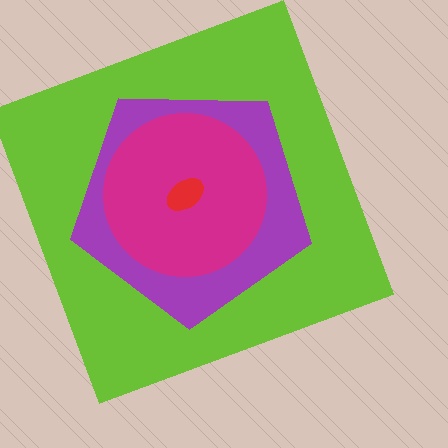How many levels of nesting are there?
4.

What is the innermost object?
The red ellipse.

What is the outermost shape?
The lime square.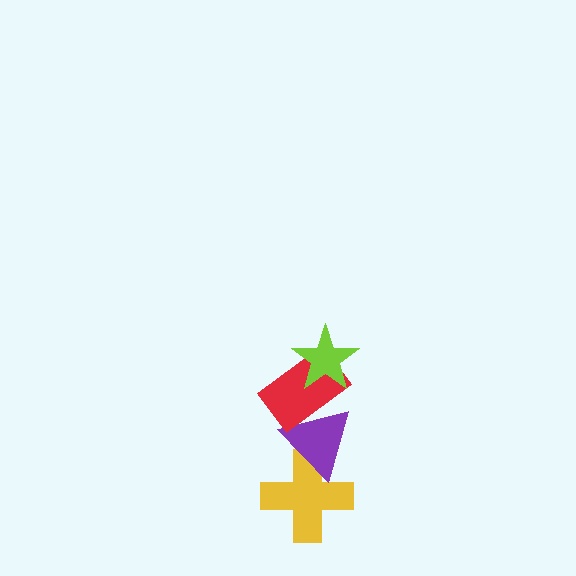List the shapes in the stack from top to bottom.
From top to bottom: the lime star, the red rectangle, the purple triangle, the yellow cross.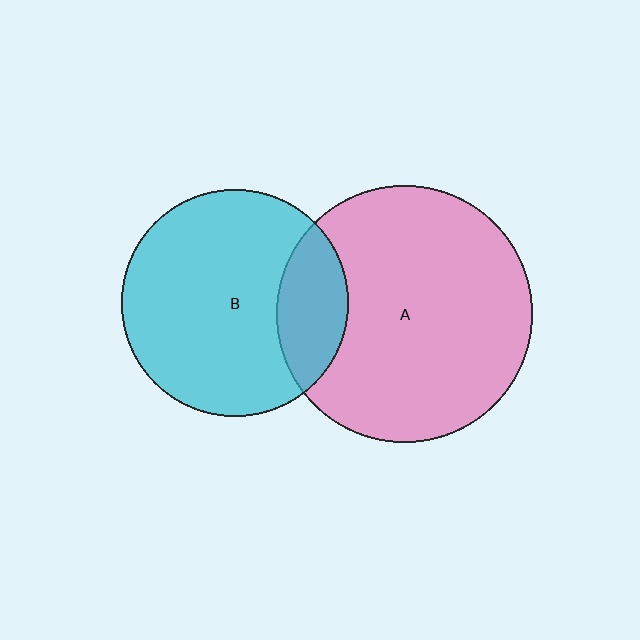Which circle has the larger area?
Circle A (pink).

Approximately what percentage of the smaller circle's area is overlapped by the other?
Approximately 20%.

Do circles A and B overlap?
Yes.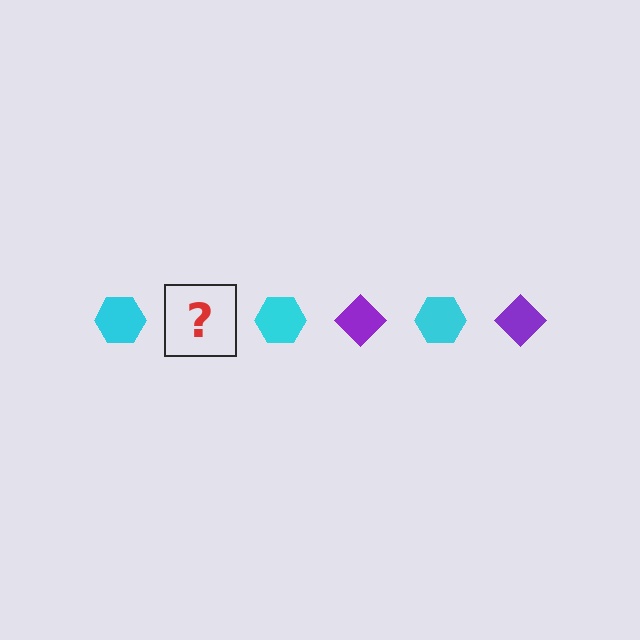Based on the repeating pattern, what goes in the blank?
The blank should be a purple diamond.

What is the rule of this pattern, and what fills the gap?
The rule is that the pattern alternates between cyan hexagon and purple diamond. The gap should be filled with a purple diamond.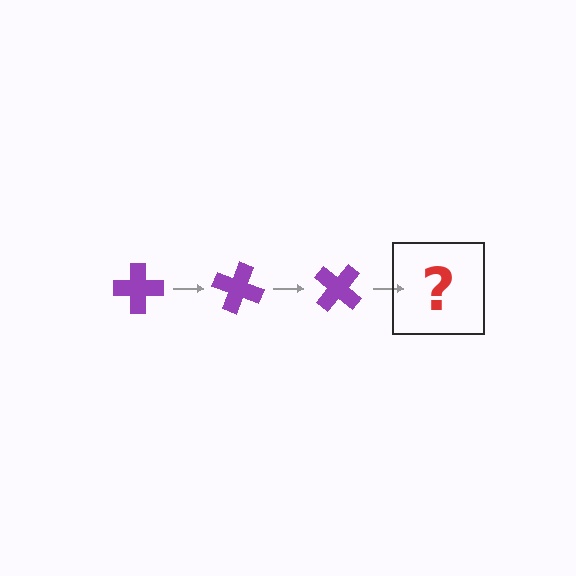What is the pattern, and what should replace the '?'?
The pattern is that the cross rotates 20 degrees each step. The '?' should be a purple cross rotated 60 degrees.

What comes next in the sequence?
The next element should be a purple cross rotated 60 degrees.